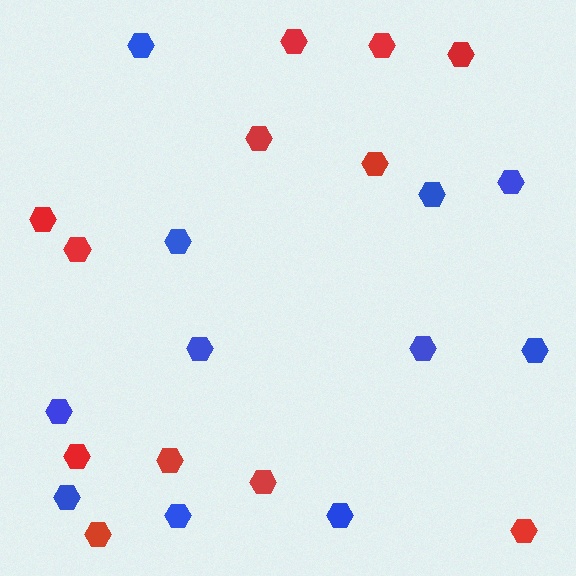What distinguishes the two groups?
There are 2 groups: one group of blue hexagons (11) and one group of red hexagons (12).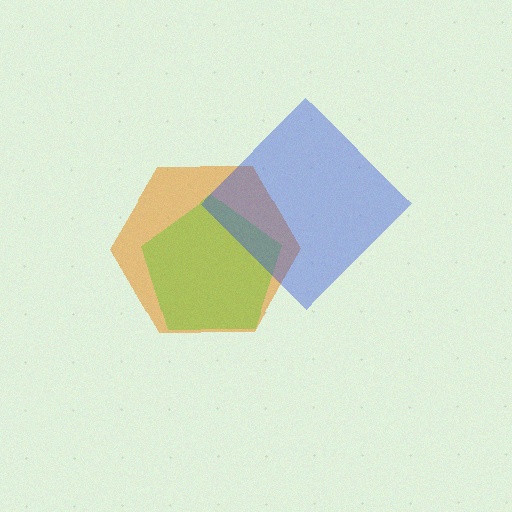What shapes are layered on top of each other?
The layered shapes are: an orange hexagon, a lime pentagon, a blue diamond.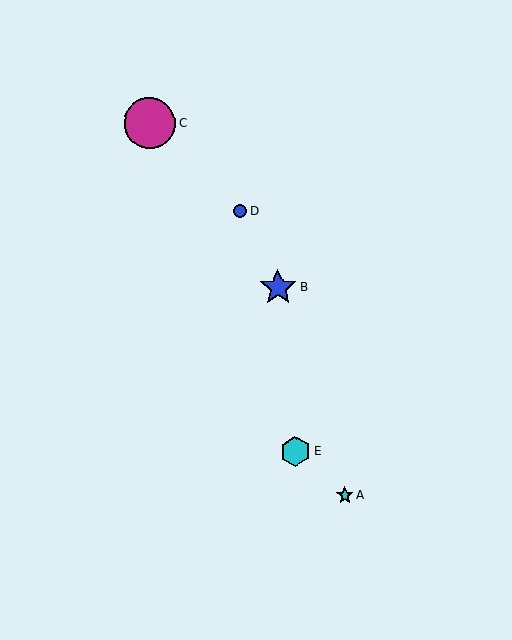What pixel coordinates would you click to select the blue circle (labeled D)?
Click at (240, 211) to select the blue circle D.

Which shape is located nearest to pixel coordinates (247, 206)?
The blue circle (labeled D) at (240, 211) is nearest to that location.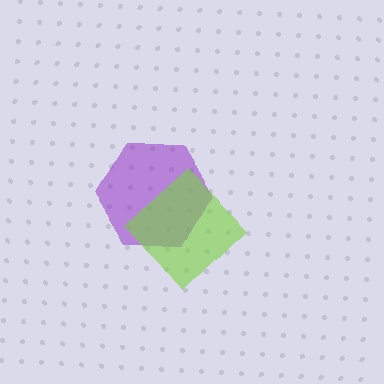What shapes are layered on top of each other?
The layered shapes are: a purple hexagon, a lime diamond.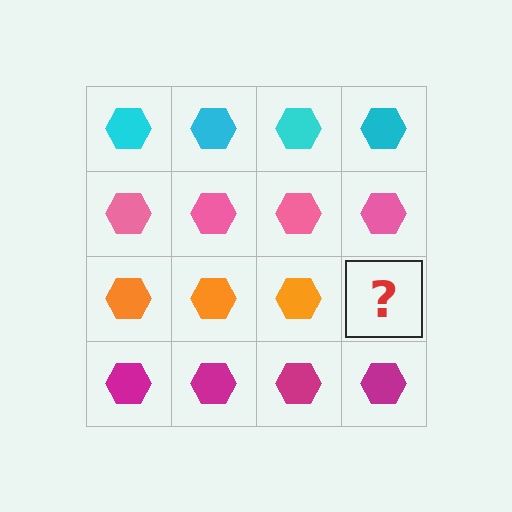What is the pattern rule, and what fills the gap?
The rule is that each row has a consistent color. The gap should be filled with an orange hexagon.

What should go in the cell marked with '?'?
The missing cell should contain an orange hexagon.